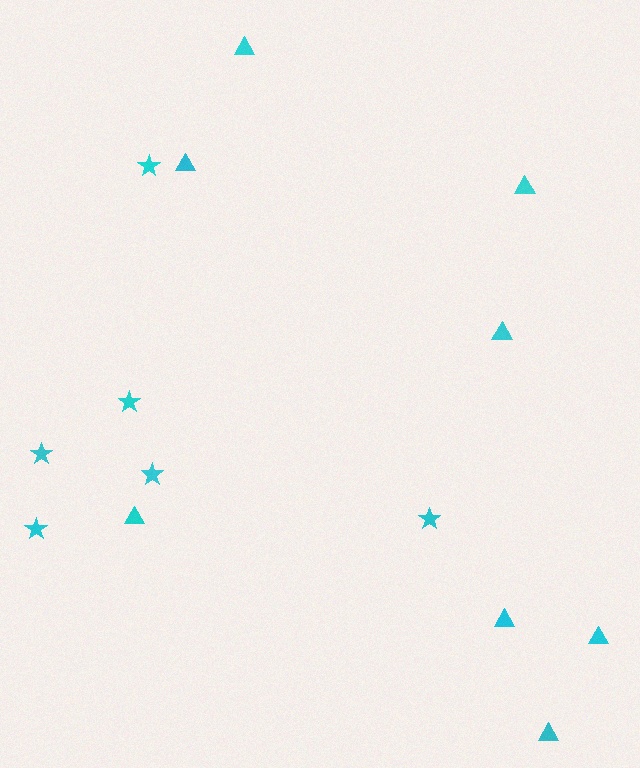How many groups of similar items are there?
There are 2 groups: one group of triangles (8) and one group of stars (6).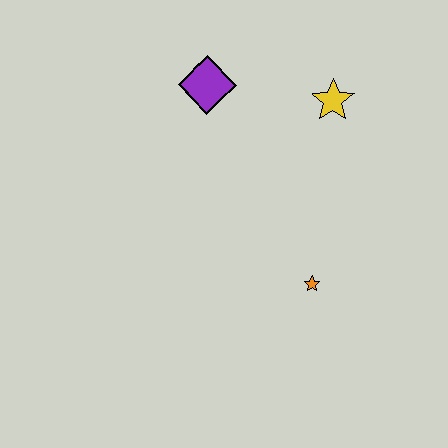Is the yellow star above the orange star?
Yes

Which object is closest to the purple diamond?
The yellow star is closest to the purple diamond.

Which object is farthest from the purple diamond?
The orange star is farthest from the purple diamond.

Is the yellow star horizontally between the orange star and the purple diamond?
No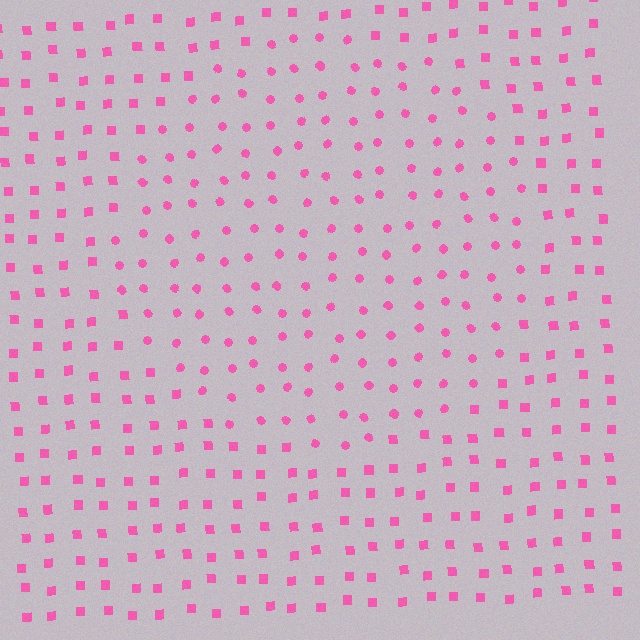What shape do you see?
I see a circle.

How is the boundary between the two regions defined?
The boundary is defined by a change in element shape: circles inside vs. squares outside. All elements share the same color and spacing.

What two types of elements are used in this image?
The image uses circles inside the circle region and squares outside it.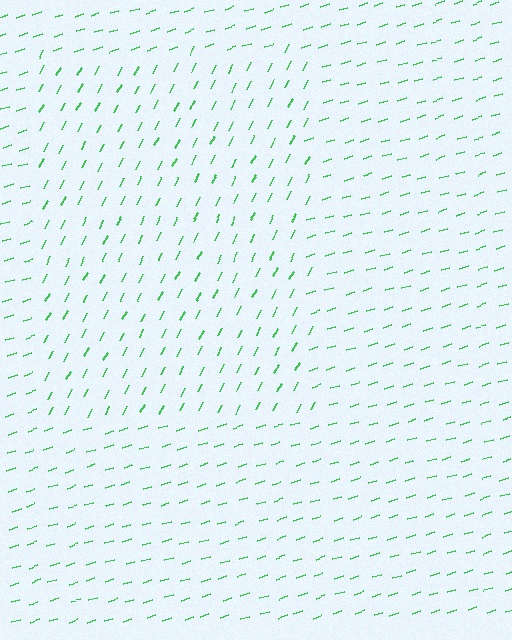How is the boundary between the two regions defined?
The boundary is defined purely by a change in line orientation (approximately 45 degrees difference). All lines are the same color and thickness.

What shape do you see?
I see a rectangle.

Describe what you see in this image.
The image is filled with small green line segments. A rectangle region in the image has lines oriented differently from the surrounding lines, creating a visible texture boundary.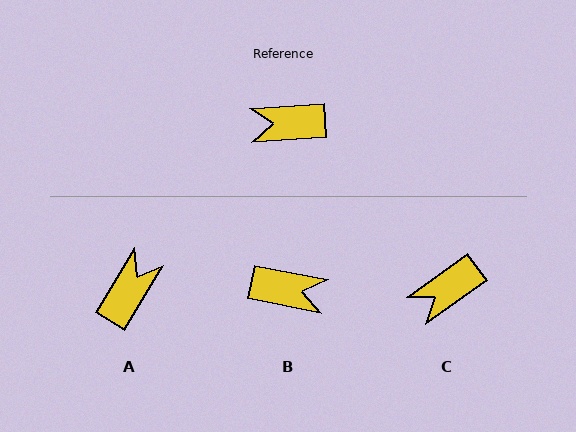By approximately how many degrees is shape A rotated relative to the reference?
Approximately 124 degrees clockwise.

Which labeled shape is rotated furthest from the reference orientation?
B, about 165 degrees away.